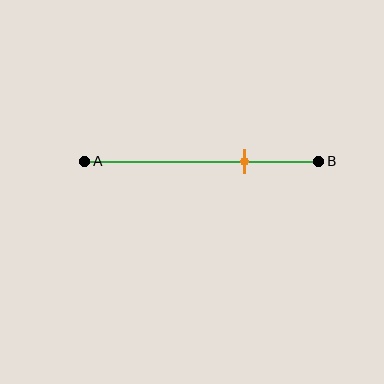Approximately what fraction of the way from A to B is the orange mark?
The orange mark is approximately 70% of the way from A to B.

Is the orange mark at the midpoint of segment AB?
No, the mark is at about 70% from A, not at the 50% midpoint.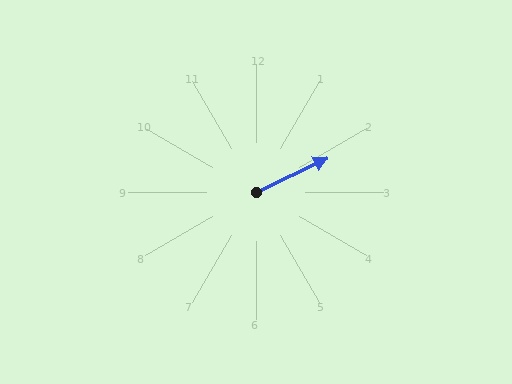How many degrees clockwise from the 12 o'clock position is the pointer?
Approximately 64 degrees.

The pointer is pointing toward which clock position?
Roughly 2 o'clock.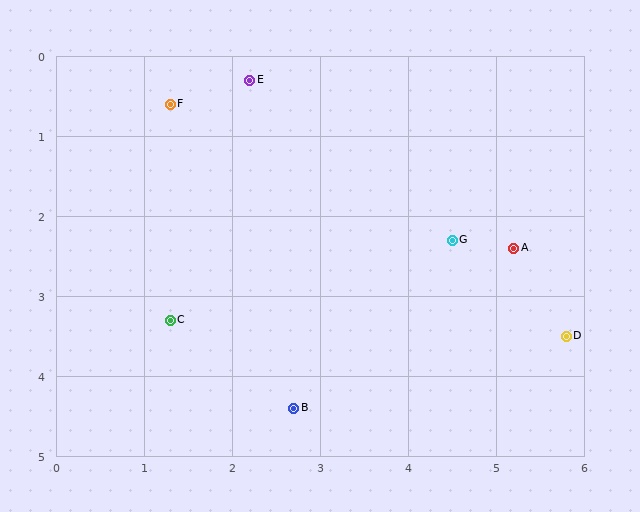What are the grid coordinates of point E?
Point E is at approximately (2.2, 0.3).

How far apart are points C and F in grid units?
Points C and F are about 2.7 grid units apart.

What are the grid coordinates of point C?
Point C is at approximately (1.3, 3.3).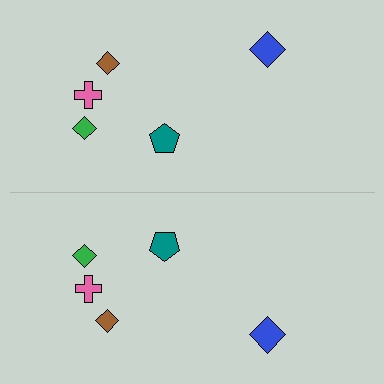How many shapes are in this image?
There are 10 shapes in this image.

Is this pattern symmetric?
Yes, this pattern has bilateral (reflection) symmetry.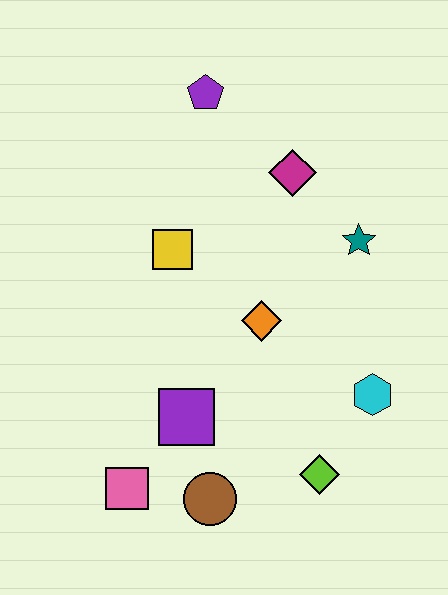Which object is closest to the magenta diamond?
The teal star is closest to the magenta diamond.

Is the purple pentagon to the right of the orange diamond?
No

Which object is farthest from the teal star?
The pink square is farthest from the teal star.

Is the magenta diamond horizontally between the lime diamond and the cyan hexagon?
No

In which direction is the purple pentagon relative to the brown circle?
The purple pentagon is above the brown circle.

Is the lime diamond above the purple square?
No